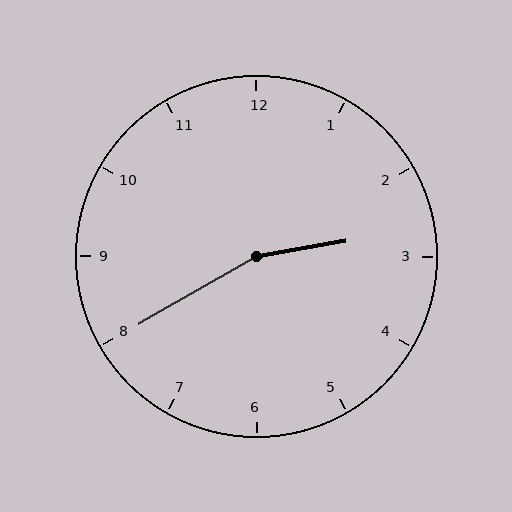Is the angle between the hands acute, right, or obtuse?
It is obtuse.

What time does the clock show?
2:40.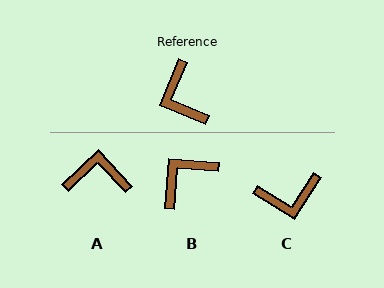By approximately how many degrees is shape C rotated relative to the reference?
Approximately 81 degrees counter-clockwise.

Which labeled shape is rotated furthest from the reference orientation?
A, about 114 degrees away.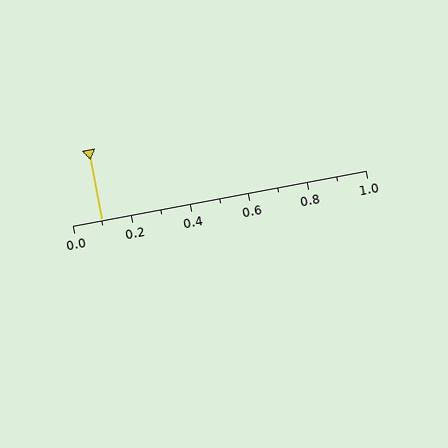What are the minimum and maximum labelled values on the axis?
The axis runs from 0.0 to 1.0.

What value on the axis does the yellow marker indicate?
The marker indicates approximately 0.1.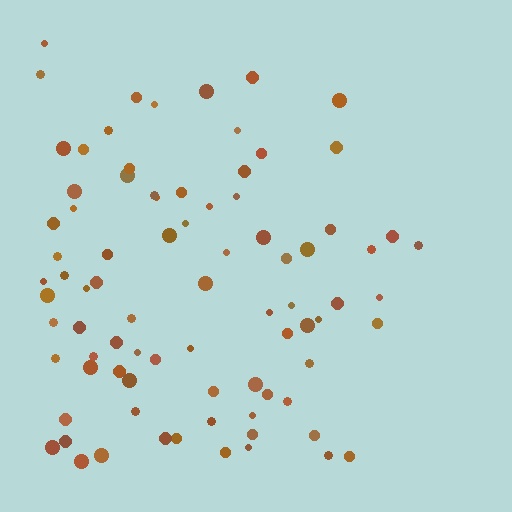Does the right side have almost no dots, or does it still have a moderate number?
Still a moderate number, just noticeably fewer than the left.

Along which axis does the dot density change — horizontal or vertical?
Horizontal.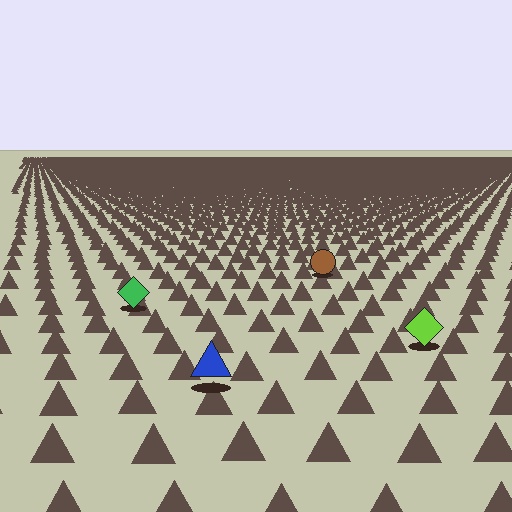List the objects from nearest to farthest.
From nearest to farthest: the blue triangle, the lime diamond, the green diamond, the brown circle.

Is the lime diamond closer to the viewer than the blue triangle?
No. The blue triangle is closer — you can tell from the texture gradient: the ground texture is coarser near it.